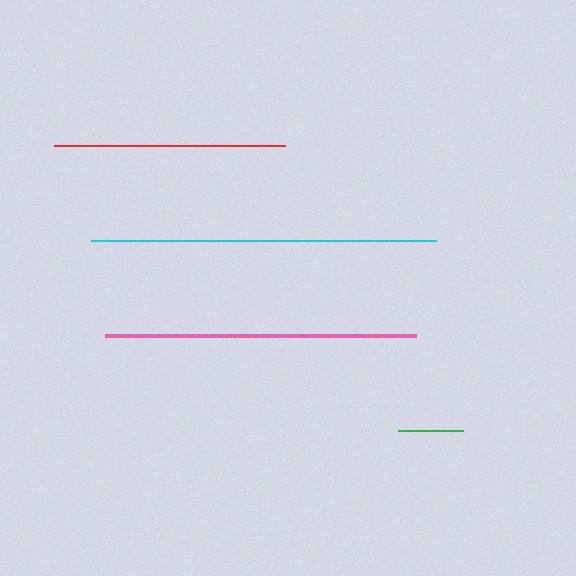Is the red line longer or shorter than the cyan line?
The cyan line is longer than the red line.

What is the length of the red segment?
The red segment is approximately 231 pixels long.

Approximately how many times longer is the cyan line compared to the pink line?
The cyan line is approximately 1.1 times the length of the pink line.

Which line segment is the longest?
The cyan line is the longest at approximately 345 pixels.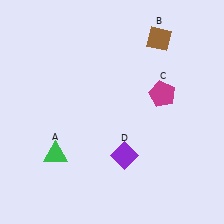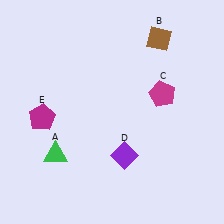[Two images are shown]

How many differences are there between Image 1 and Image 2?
There is 1 difference between the two images.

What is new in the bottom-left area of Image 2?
A magenta pentagon (E) was added in the bottom-left area of Image 2.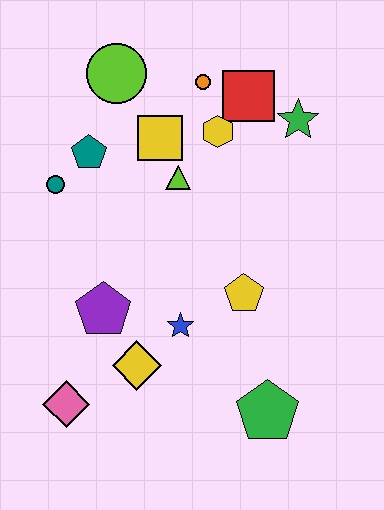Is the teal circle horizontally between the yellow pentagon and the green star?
No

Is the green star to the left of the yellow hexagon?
No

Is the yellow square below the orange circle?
Yes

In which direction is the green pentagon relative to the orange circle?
The green pentagon is below the orange circle.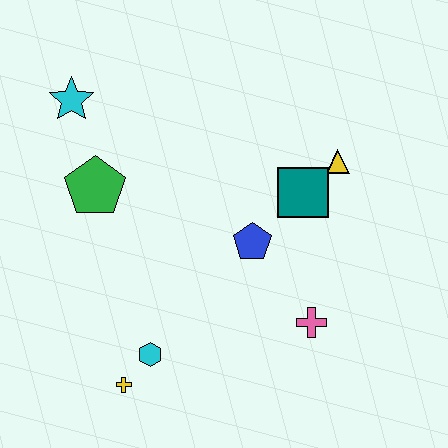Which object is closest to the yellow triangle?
The teal square is closest to the yellow triangle.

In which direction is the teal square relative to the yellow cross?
The teal square is above the yellow cross.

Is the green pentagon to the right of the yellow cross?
No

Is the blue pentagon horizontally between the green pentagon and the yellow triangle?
Yes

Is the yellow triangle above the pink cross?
Yes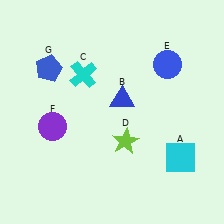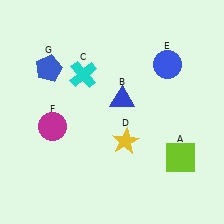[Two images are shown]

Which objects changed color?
A changed from cyan to lime. D changed from lime to yellow. F changed from purple to magenta.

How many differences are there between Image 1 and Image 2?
There are 3 differences between the two images.